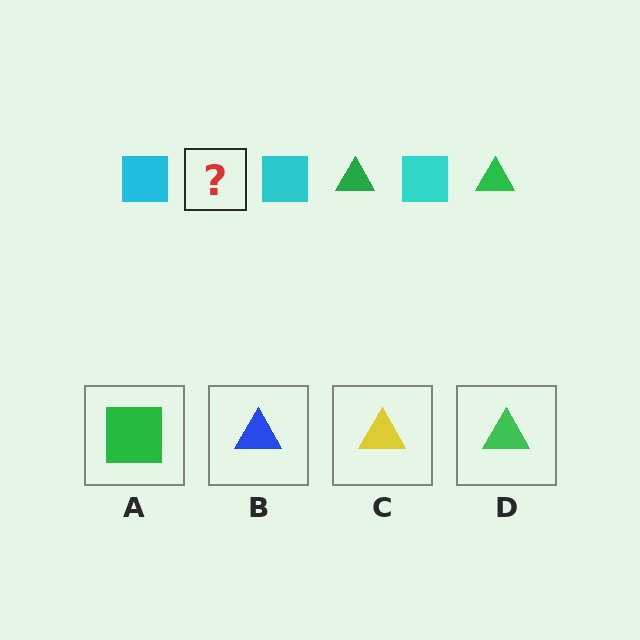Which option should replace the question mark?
Option D.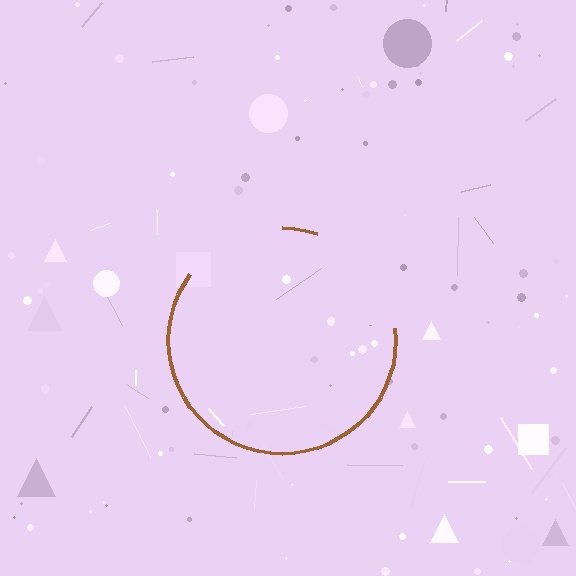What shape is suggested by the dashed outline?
The dashed outline suggests a circle.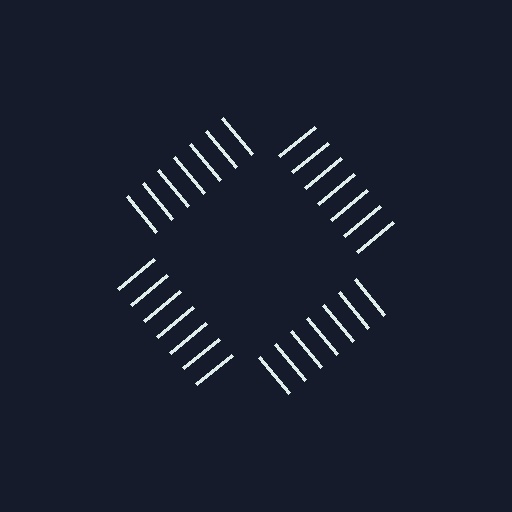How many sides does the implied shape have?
4 sides — the line-ends trace a square.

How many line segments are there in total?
28 — 7 along each of the 4 edges.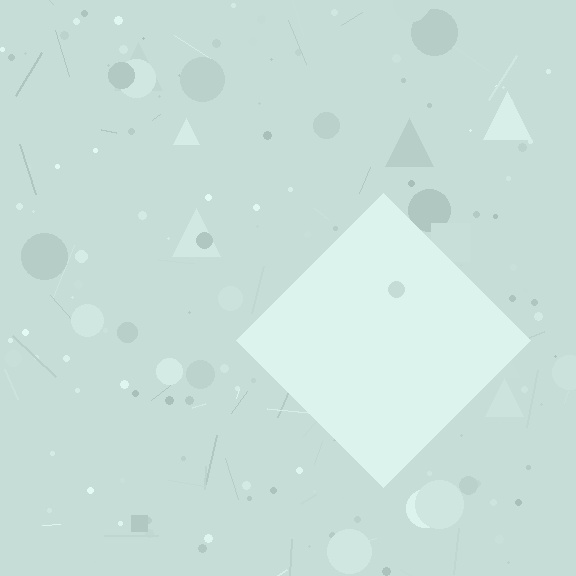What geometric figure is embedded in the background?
A diamond is embedded in the background.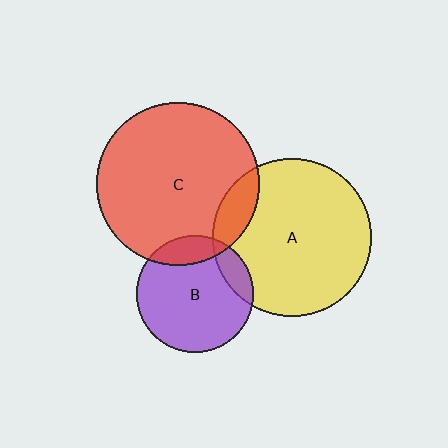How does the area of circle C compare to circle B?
Approximately 1.9 times.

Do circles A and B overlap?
Yes.